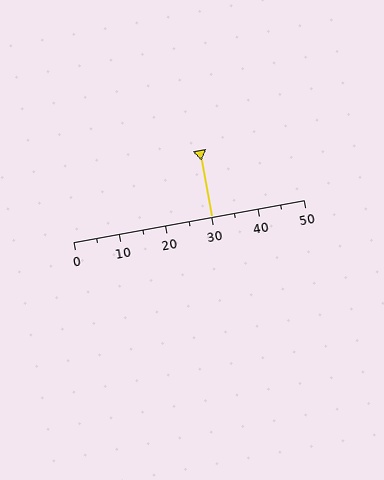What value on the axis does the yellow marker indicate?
The marker indicates approximately 30.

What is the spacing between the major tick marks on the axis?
The major ticks are spaced 10 apart.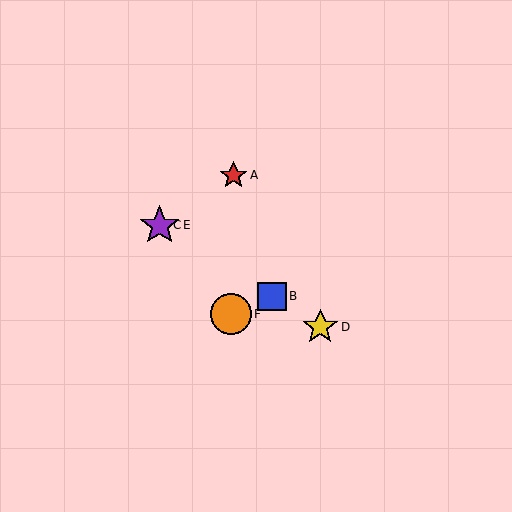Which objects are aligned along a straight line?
Objects B, C, D, E are aligned along a straight line.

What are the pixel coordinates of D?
Object D is at (320, 327).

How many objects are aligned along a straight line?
4 objects (B, C, D, E) are aligned along a straight line.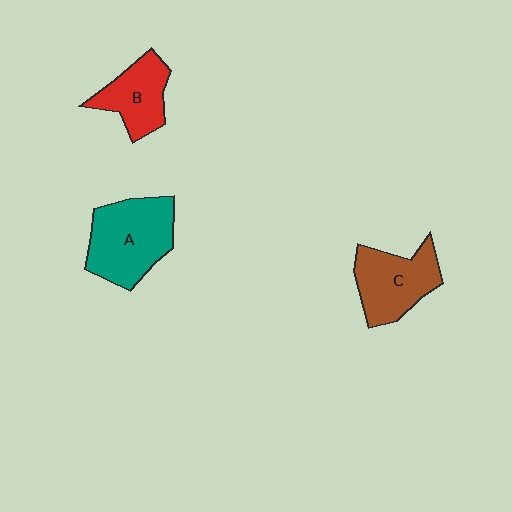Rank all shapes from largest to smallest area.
From largest to smallest: A (teal), C (brown), B (red).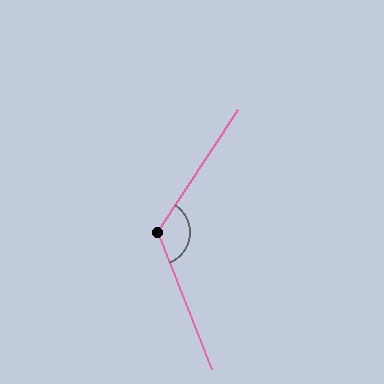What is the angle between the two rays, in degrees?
Approximately 125 degrees.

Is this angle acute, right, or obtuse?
It is obtuse.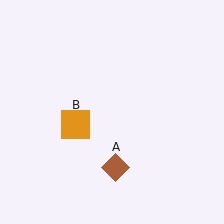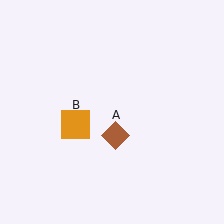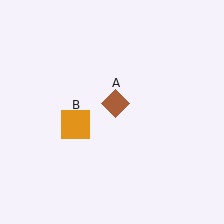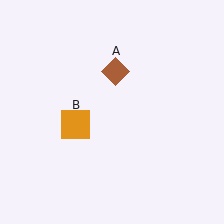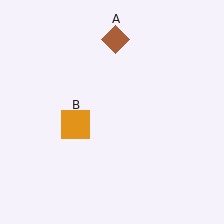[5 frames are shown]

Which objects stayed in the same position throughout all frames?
Orange square (object B) remained stationary.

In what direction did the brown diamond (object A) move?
The brown diamond (object A) moved up.